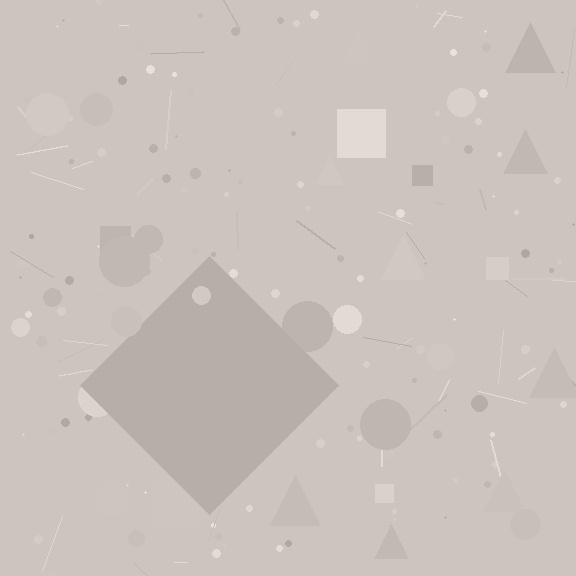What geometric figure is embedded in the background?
A diamond is embedded in the background.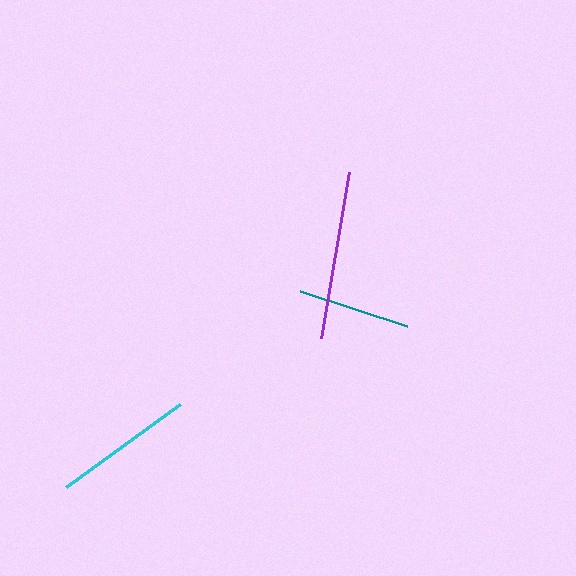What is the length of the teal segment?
The teal segment is approximately 112 pixels long.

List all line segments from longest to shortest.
From longest to shortest: purple, cyan, teal.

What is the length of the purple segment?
The purple segment is approximately 169 pixels long.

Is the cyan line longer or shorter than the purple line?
The purple line is longer than the cyan line.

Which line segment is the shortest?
The teal line is the shortest at approximately 112 pixels.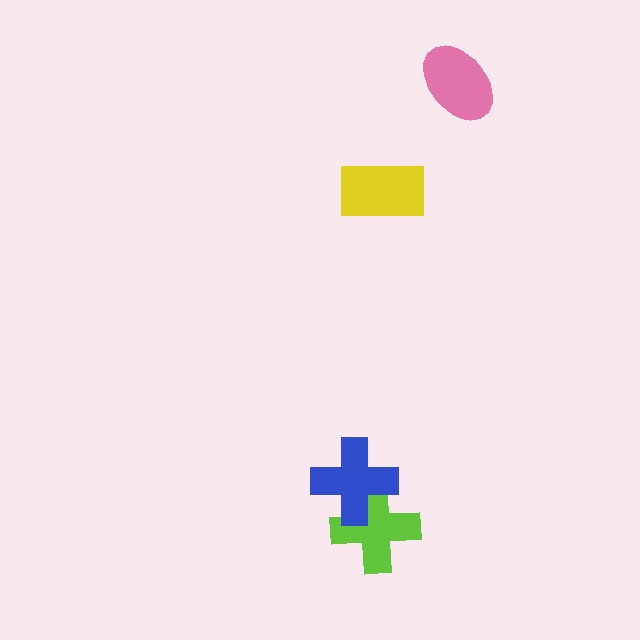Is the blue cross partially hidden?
No, no other shape covers it.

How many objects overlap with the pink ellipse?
0 objects overlap with the pink ellipse.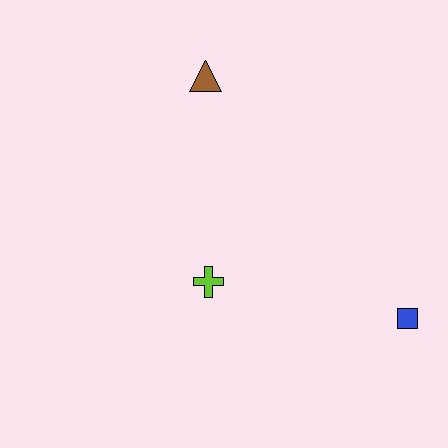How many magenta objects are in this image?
There are no magenta objects.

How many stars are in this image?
There are no stars.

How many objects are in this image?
There are 3 objects.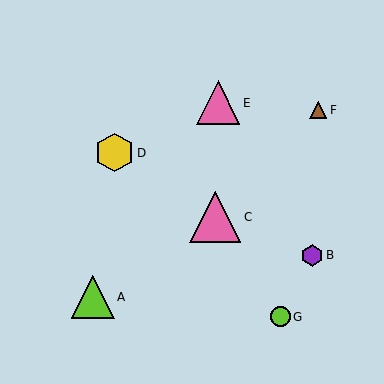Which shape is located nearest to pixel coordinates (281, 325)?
The lime circle (labeled G) at (280, 317) is nearest to that location.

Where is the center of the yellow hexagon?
The center of the yellow hexagon is at (114, 153).